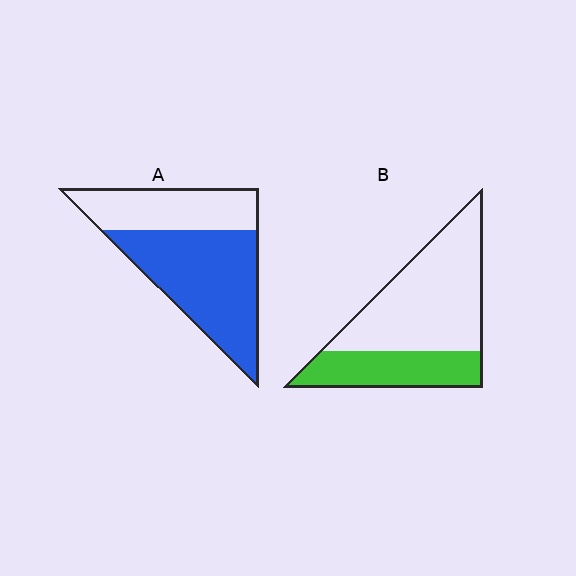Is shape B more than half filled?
No.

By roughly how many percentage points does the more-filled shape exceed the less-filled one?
By roughly 30 percentage points (A over B).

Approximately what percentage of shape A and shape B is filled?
A is approximately 60% and B is approximately 35%.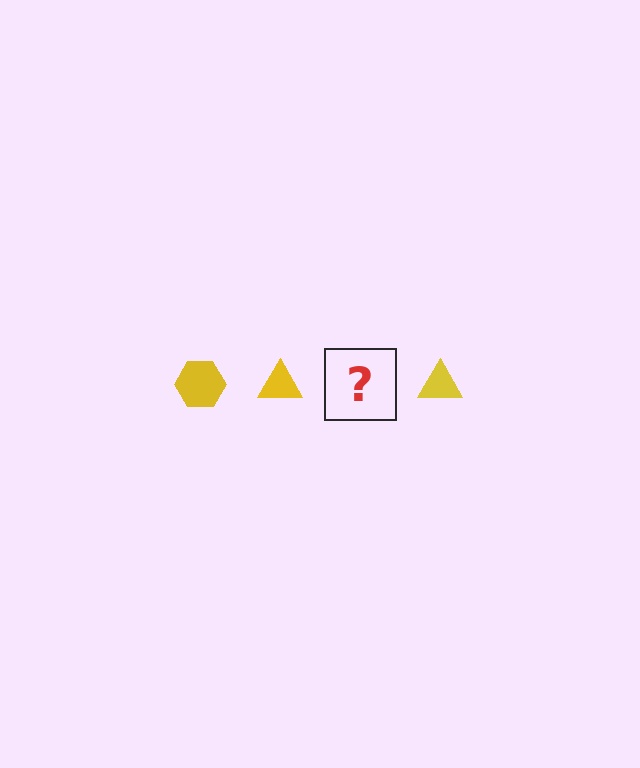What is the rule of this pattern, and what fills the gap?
The rule is that the pattern cycles through hexagon, triangle shapes in yellow. The gap should be filled with a yellow hexagon.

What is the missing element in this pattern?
The missing element is a yellow hexagon.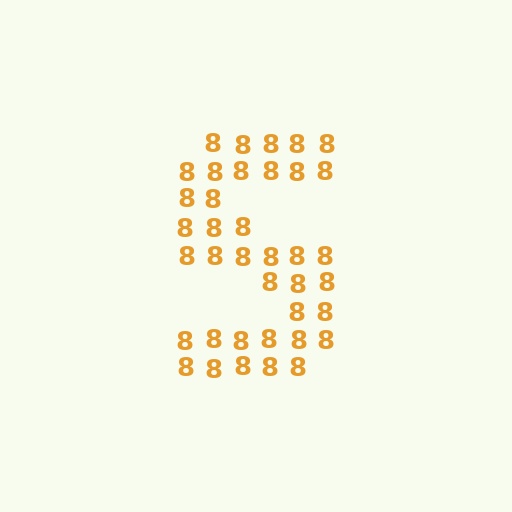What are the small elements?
The small elements are digit 8's.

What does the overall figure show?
The overall figure shows the letter S.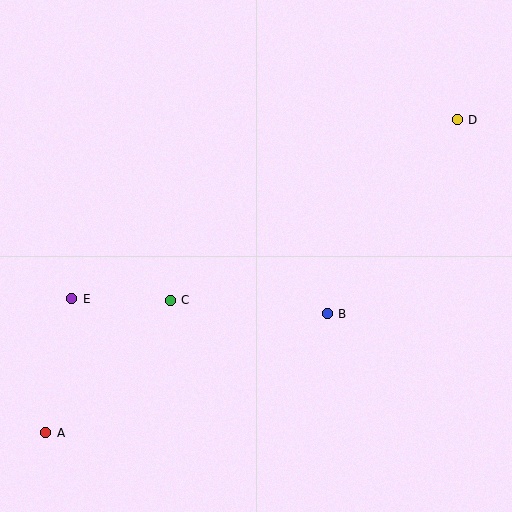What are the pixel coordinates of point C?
Point C is at (170, 300).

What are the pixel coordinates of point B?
Point B is at (327, 314).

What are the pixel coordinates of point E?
Point E is at (72, 299).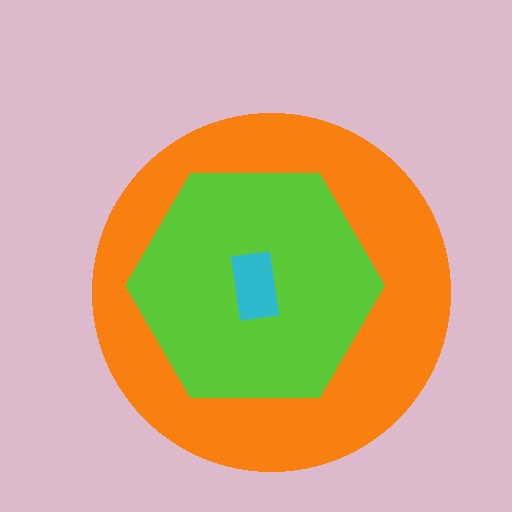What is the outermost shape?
The orange circle.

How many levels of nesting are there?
3.